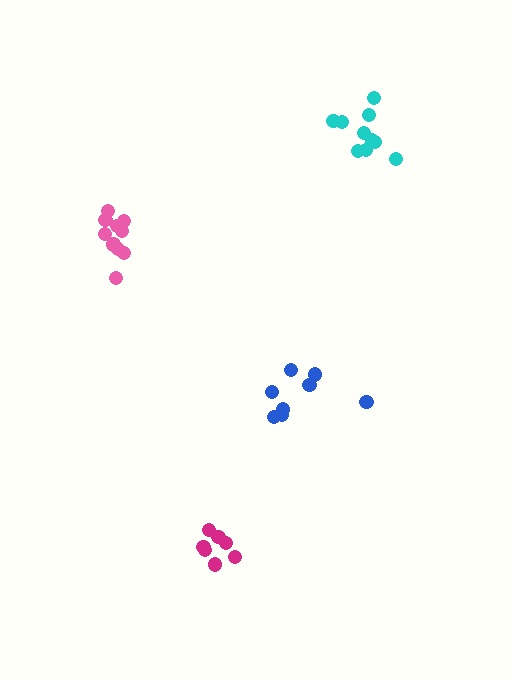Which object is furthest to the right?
The cyan cluster is rightmost.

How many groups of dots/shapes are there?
There are 4 groups.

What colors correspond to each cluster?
The clusters are colored: blue, cyan, magenta, pink.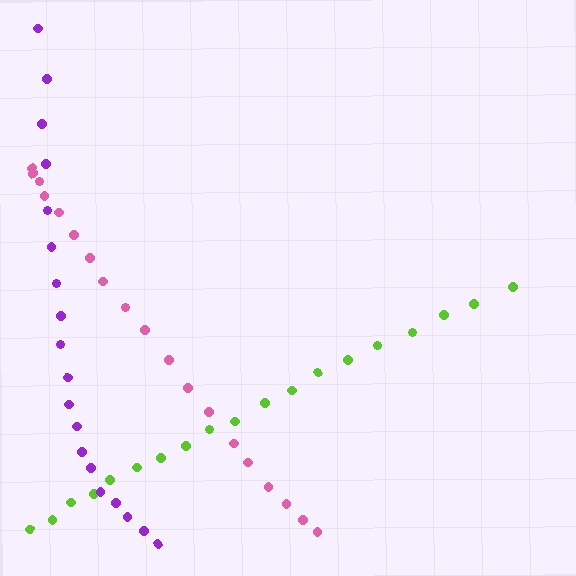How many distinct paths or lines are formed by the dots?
There are 3 distinct paths.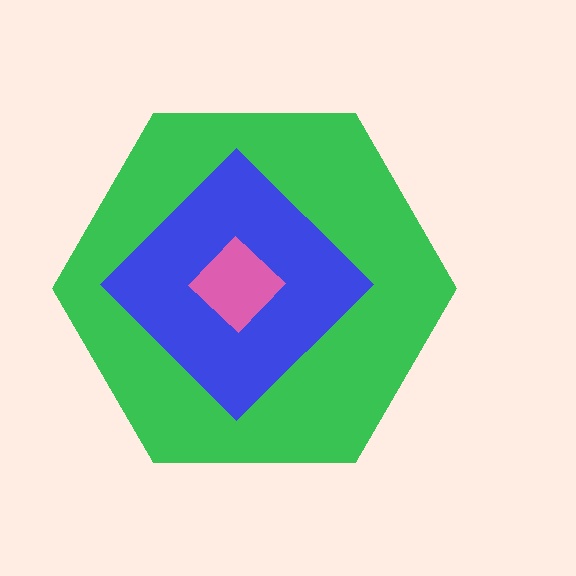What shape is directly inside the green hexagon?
The blue diamond.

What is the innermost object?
The pink diamond.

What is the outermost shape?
The green hexagon.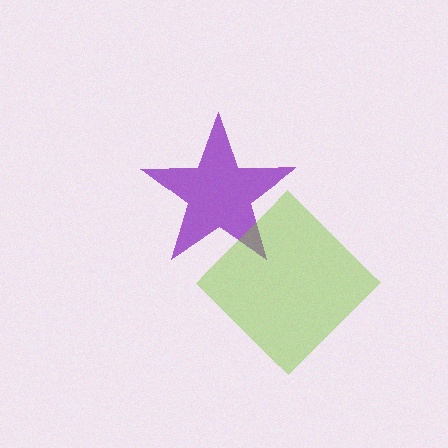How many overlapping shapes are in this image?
There are 2 overlapping shapes in the image.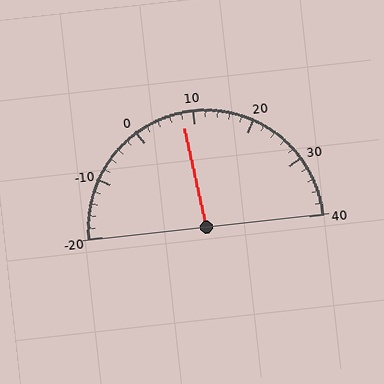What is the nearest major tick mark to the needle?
The nearest major tick mark is 10.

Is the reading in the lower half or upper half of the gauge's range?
The reading is in the lower half of the range (-20 to 40).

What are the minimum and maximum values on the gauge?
The gauge ranges from -20 to 40.